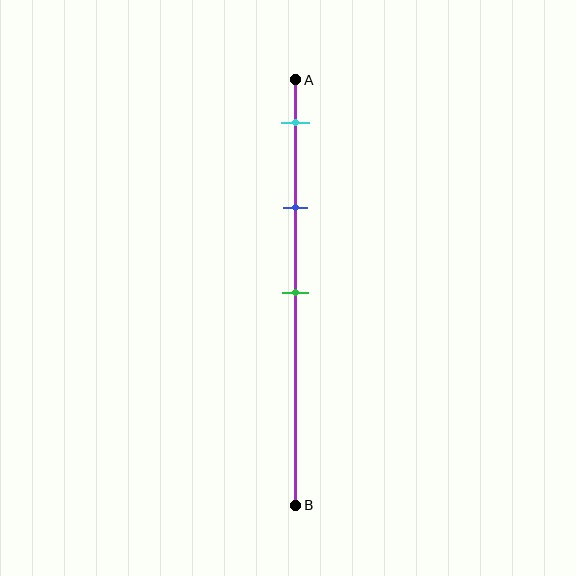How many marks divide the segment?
There are 3 marks dividing the segment.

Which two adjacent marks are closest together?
The cyan and blue marks are the closest adjacent pair.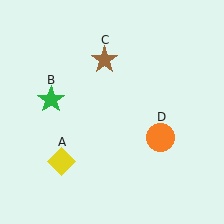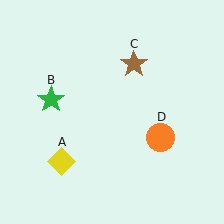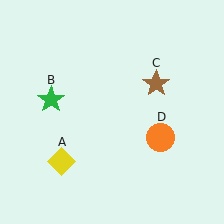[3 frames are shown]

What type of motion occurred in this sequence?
The brown star (object C) rotated clockwise around the center of the scene.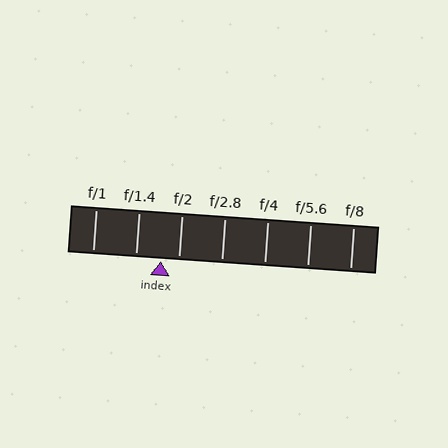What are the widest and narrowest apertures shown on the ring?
The widest aperture shown is f/1 and the narrowest is f/8.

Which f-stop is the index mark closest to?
The index mark is closest to f/2.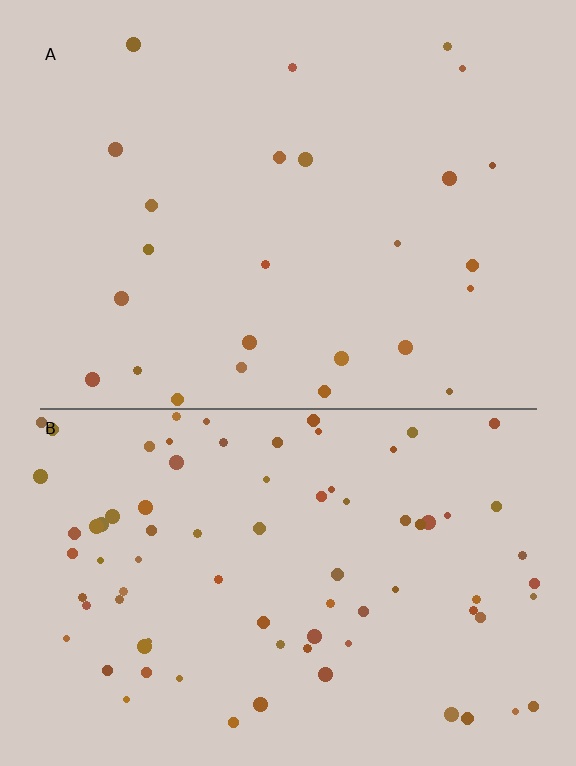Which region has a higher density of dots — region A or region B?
B (the bottom).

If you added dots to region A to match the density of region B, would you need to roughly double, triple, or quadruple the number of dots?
Approximately triple.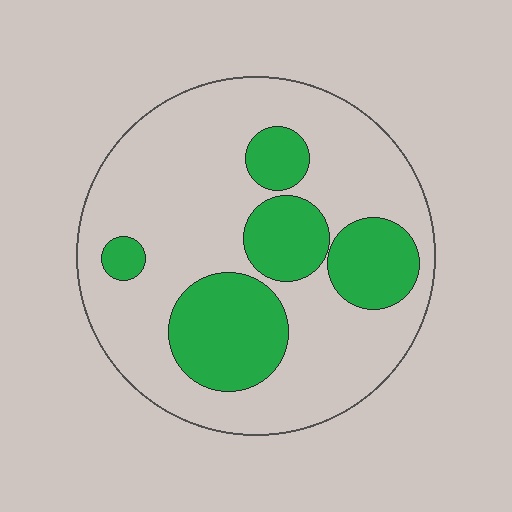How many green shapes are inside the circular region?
5.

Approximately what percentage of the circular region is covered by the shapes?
Approximately 30%.